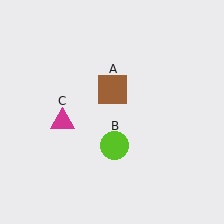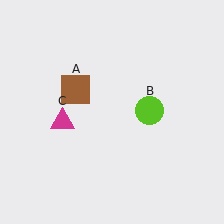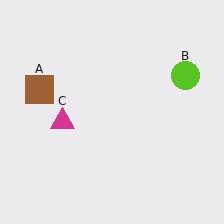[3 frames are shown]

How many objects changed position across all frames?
2 objects changed position: brown square (object A), lime circle (object B).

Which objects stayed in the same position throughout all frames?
Magenta triangle (object C) remained stationary.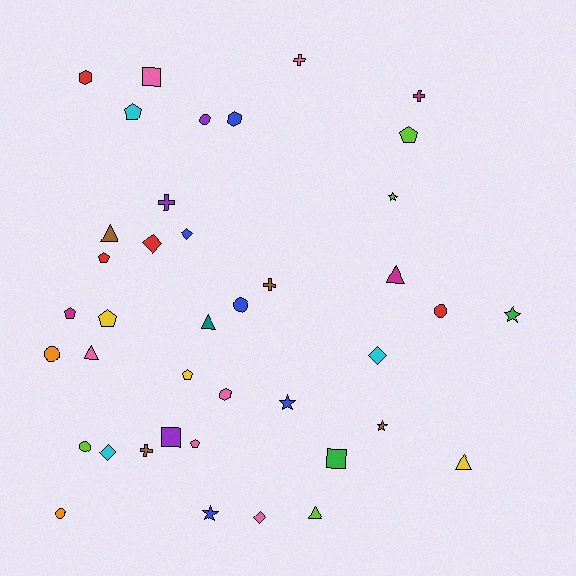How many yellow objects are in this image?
There are 3 yellow objects.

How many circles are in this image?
There are 6 circles.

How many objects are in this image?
There are 40 objects.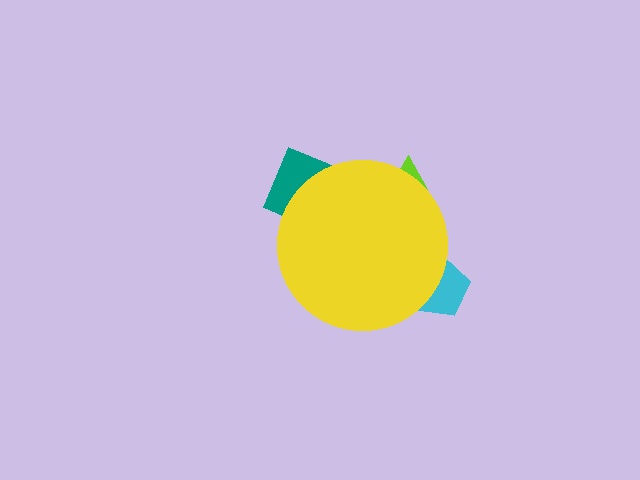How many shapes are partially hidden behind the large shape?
3 shapes are partially hidden.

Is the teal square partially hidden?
Yes, the teal square is partially hidden behind the yellow circle.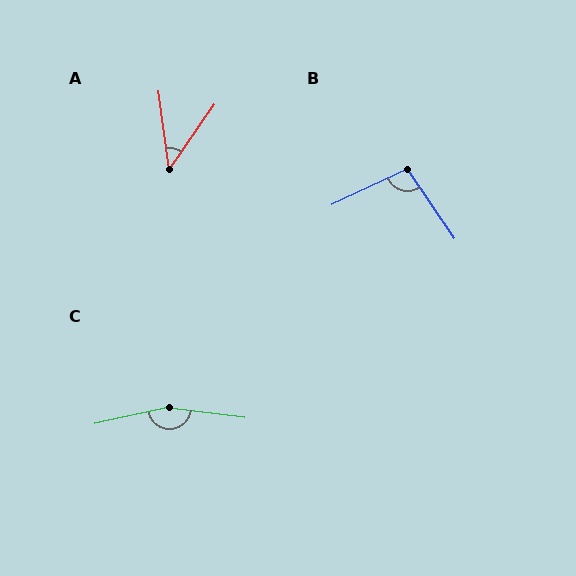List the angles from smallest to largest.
A (42°), B (99°), C (160°).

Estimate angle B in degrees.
Approximately 99 degrees.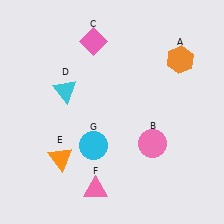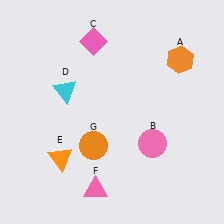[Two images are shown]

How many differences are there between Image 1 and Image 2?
There is 1 difference between the two images.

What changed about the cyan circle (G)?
In Image 1, G is cyan. In Image 2, it changed to orange.